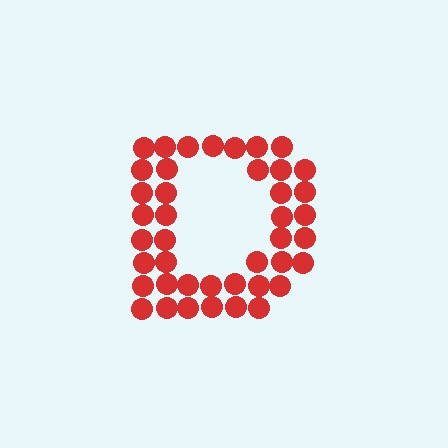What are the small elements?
The small elements are circles.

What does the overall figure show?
The overall figure shows the letter D.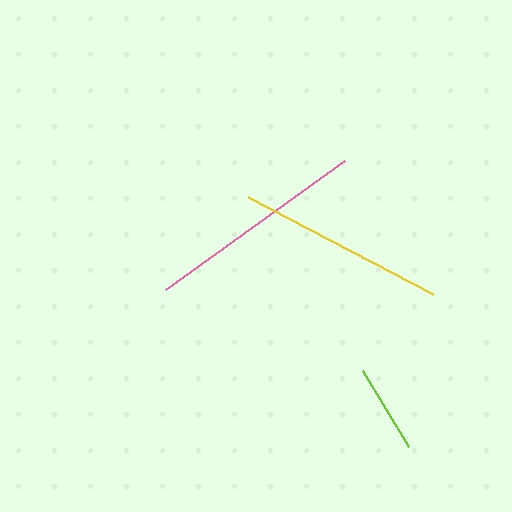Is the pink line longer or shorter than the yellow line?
The pink line is longer than the yellow line.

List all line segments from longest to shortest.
From longest to shortest: pink, yellow, lime.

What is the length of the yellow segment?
The yellow segment is approximately 208 pixels long.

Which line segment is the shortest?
The lime line is the shortest at approximately 89 pixels.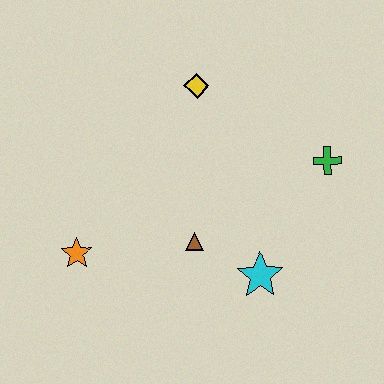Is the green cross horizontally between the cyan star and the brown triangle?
No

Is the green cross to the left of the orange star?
No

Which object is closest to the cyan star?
The brown triangle is closest to the cyan star.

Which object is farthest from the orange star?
The green cross is farthest from the orange star.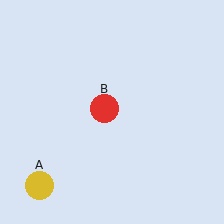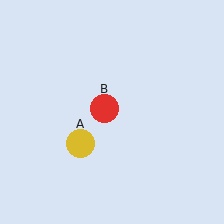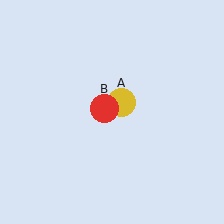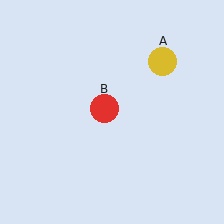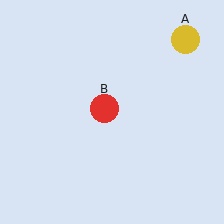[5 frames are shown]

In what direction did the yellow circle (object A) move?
The yellow circle (object A) moved up and to the right.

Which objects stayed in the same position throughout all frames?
Red circle (object B) remained stationary.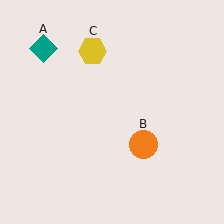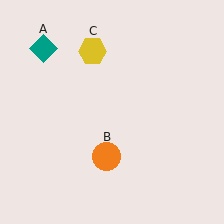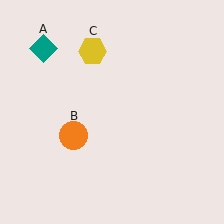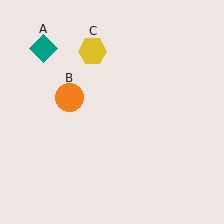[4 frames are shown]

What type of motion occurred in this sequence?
The orange circle (object B) rotated clockwise around the center of the scene.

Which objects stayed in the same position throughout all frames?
Teal diamond (object A) and yellow hexagon (object C) remained stationary.